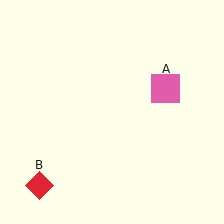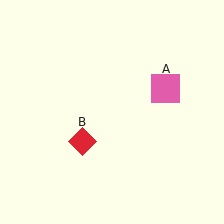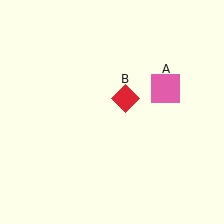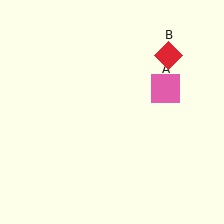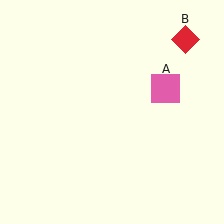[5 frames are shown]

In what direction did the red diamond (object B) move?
The red diamond (object B) moved up and to the right.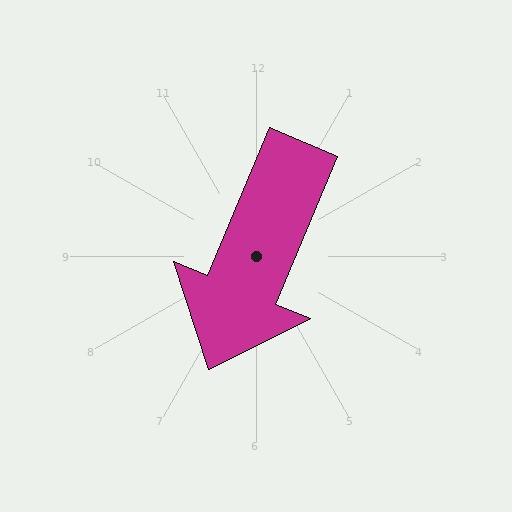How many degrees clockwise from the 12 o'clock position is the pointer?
Approximately 203 degrees.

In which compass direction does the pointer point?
Southwest.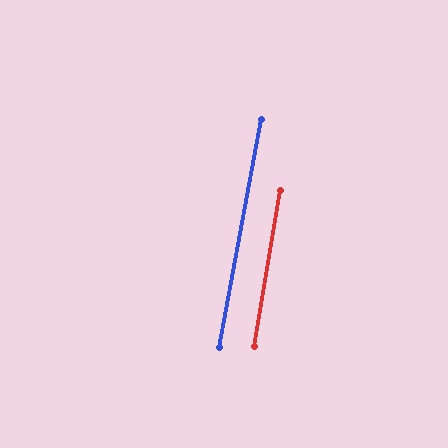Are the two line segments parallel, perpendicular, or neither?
Parallel — their directions differ by only 1.1°.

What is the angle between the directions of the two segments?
Approximately 1 degree.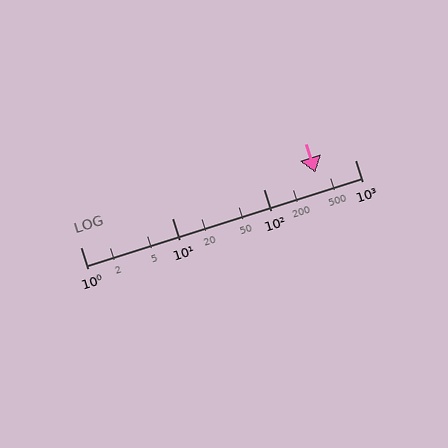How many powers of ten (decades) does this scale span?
The scale spans 3 decades, from 1 to 1000.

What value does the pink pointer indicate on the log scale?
The pointer indicates approximately 370.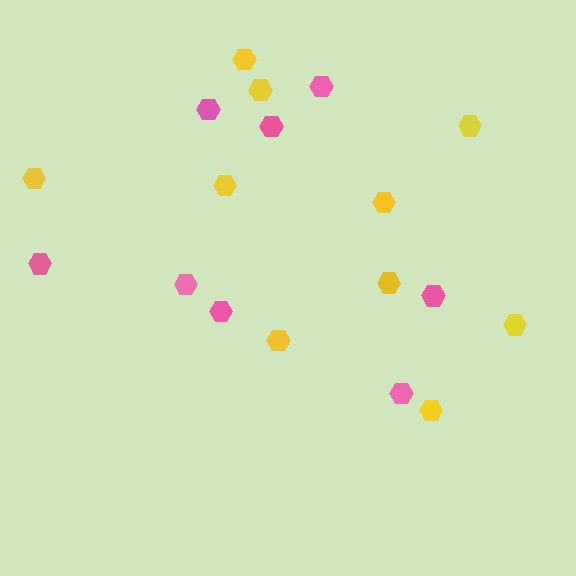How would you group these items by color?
There are 2 groups: one group of yellow hexagons (10) and one group of pink hexagons (8).